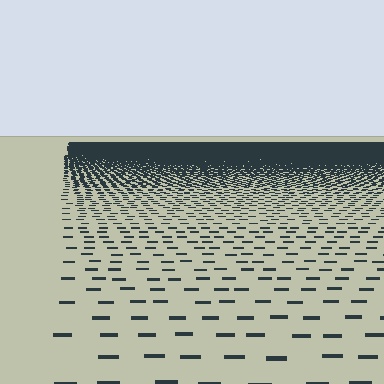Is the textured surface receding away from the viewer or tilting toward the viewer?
The surface is receding away from the viewer. Texture elements get smaller and denser toward the top.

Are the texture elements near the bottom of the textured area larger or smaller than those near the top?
Larger. Near the bottom, elements are closer to the viewer and appear at a bigger on-screen size.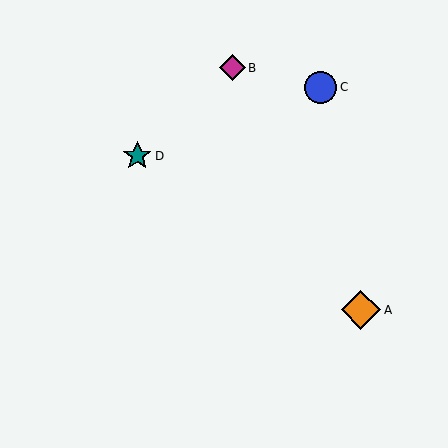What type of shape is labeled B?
Shape B is a magenta diamond.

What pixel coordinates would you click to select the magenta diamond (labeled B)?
Click at (232, 68) to select the magenta diamond B.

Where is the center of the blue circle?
The center of the blue circle is at (320, 87).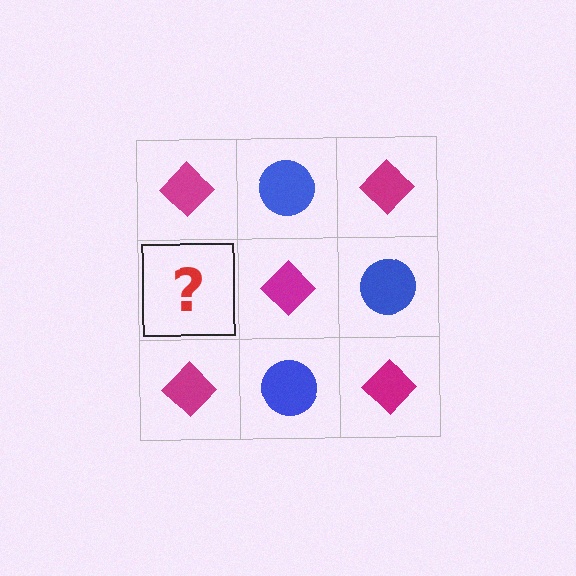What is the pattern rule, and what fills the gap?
The rule is that it alternates magenta diamond and blue circle in a checkerboard pattern. The gap should be filled with a blue circle.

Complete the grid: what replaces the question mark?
The question mark should be replaced with a blue circle.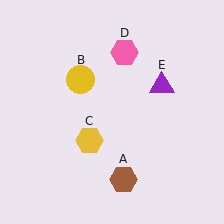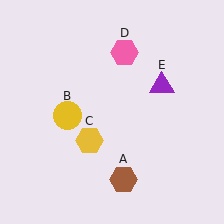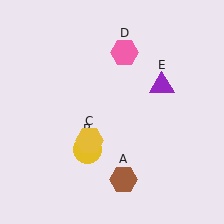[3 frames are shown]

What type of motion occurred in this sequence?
The yellow circle (object B) rotated counterclockwise around the center of the scene.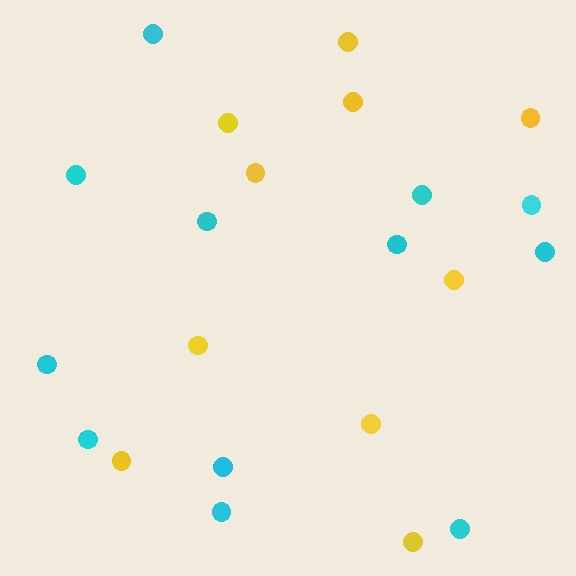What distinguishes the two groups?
There are 2 groups: one group of yellow circles (10) and one group of cyan circles (12).